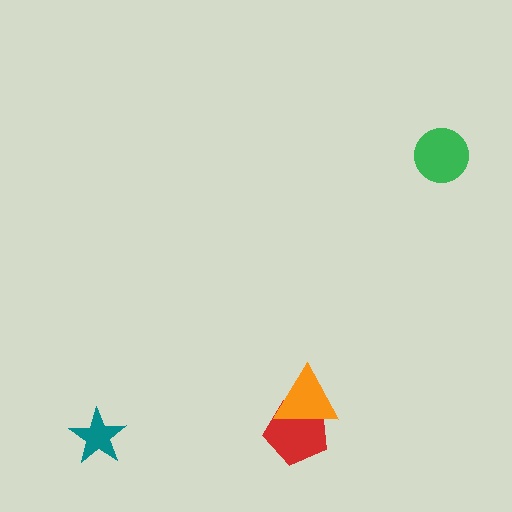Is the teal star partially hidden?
No, no other shape covers it.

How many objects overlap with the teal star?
0 objects overlap with the teal star.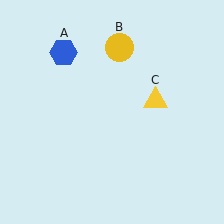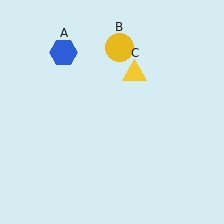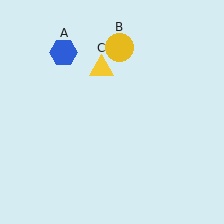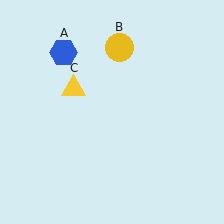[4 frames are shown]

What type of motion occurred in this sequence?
The yellow triangle (object C) rotated counterclockwise around the center of the scene.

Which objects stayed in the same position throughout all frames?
Blue hexagon (object A) and yellow circle (object B) remained stationary.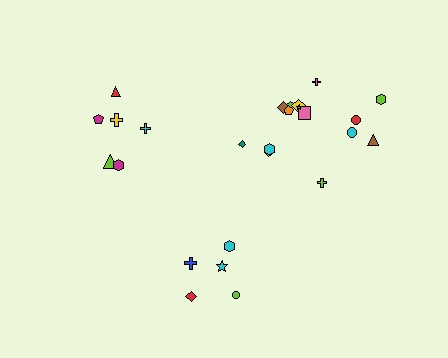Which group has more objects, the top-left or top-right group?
The top-right group.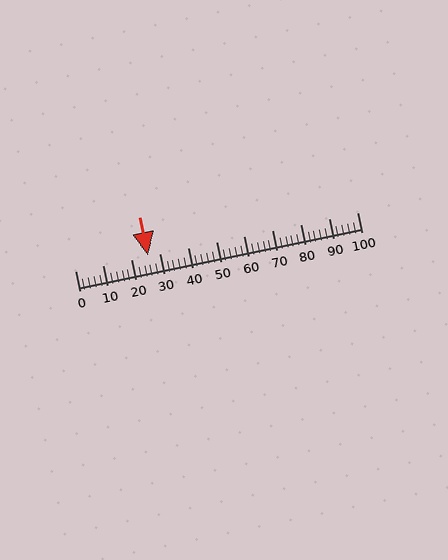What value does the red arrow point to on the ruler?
The red arrow points to approximately 26.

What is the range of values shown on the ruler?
The ruler shows values from 0 to 100.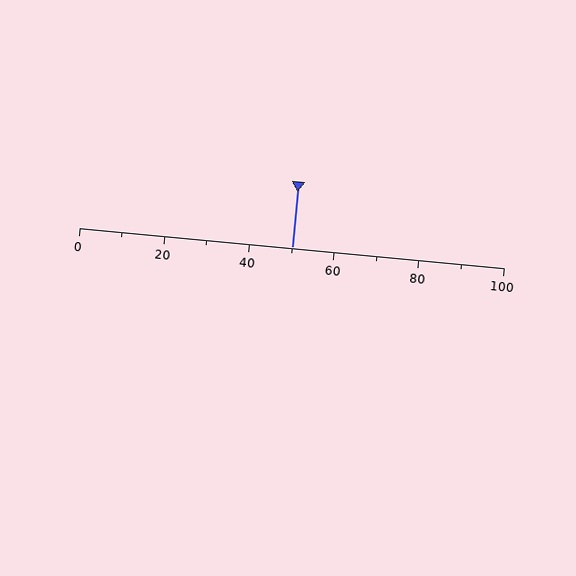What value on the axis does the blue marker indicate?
The marker indicates approximately 50.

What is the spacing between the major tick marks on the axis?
The major ticks are spaced 20 apart.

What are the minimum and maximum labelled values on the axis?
The axis runs from 0 to 100.